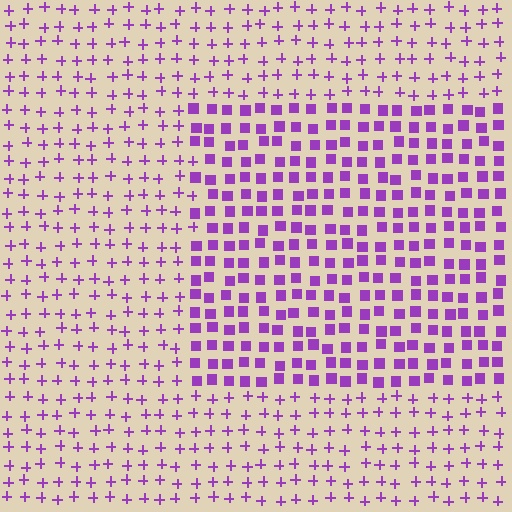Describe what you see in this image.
The image is filled with small purple elements arranged in a uniform grid. A rectangle-shaped region contains squares, while the surrounding area contains plus signs. The boundary is defined purely by the change in element shape.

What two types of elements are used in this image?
The image uses squares inside the rectangle region and plus signs outside it.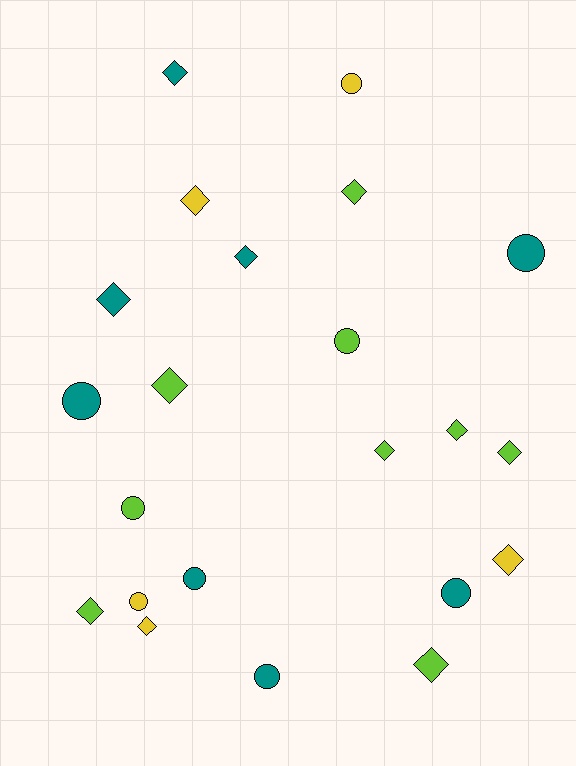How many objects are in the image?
There are 22 objects.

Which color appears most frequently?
Lime, with 9 objects.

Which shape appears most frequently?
Diamond, with 13 objects.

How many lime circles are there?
There are 2 lime circles.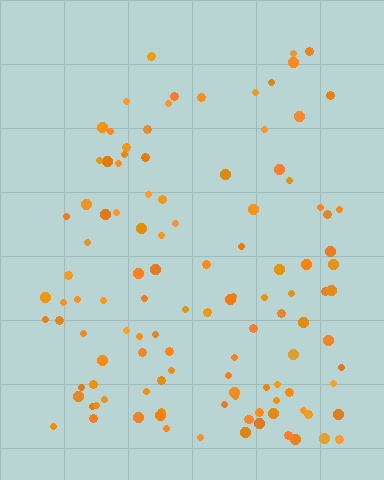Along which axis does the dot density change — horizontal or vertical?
Vertical.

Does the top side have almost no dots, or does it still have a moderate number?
Still a moderate number, just noticeably fewer than the bottom.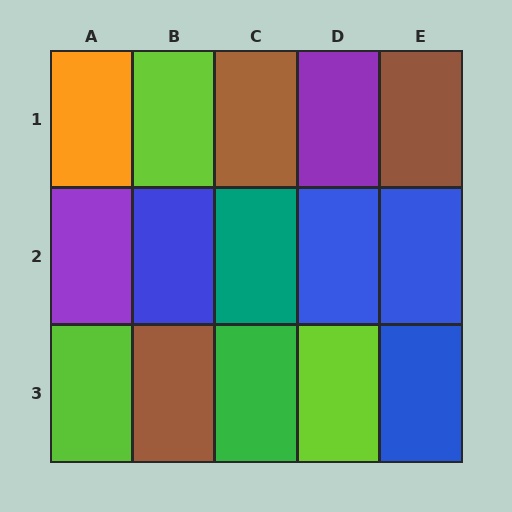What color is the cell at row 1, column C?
Brown.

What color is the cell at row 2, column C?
Teal.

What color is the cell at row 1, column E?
Brown.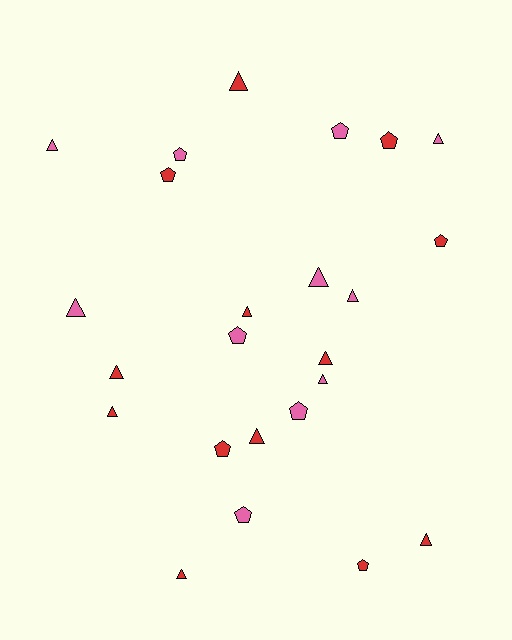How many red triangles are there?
There are 8 red triangles.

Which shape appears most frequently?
Triangle, with 14 objects.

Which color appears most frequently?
Red, with 13 objects.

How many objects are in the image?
There are 24 objects.